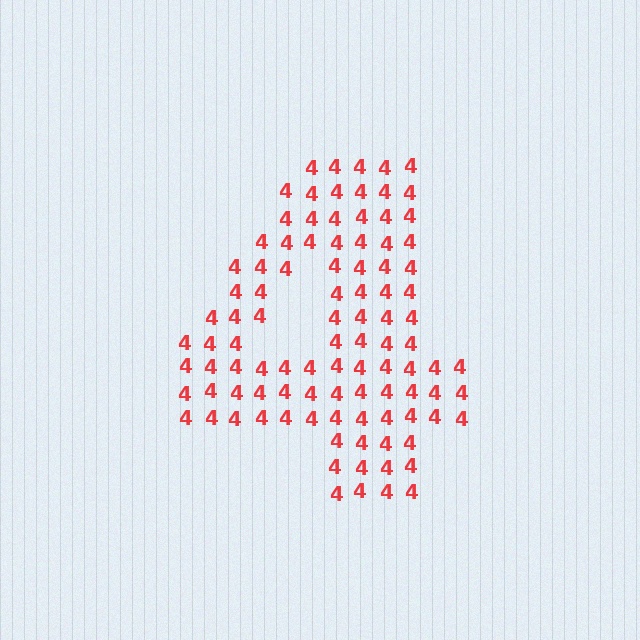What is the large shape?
The large shape is the digit 4.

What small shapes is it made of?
It is made of small digit 4's.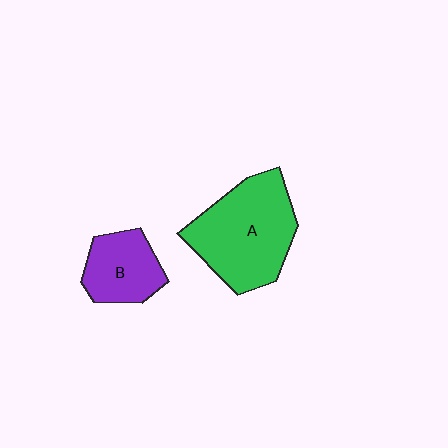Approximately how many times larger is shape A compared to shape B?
Approximately 1.9 times.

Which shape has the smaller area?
Shape B (purple).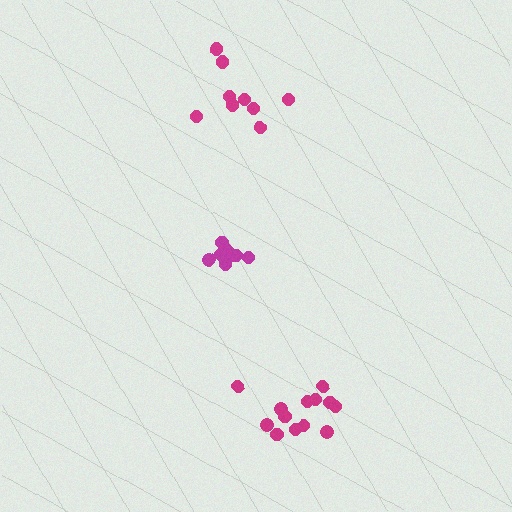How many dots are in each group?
Group 1: 8 dots, Group 2: 13 dots, Group 3: 9 dots (30 total).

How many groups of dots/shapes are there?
There are 3 groups.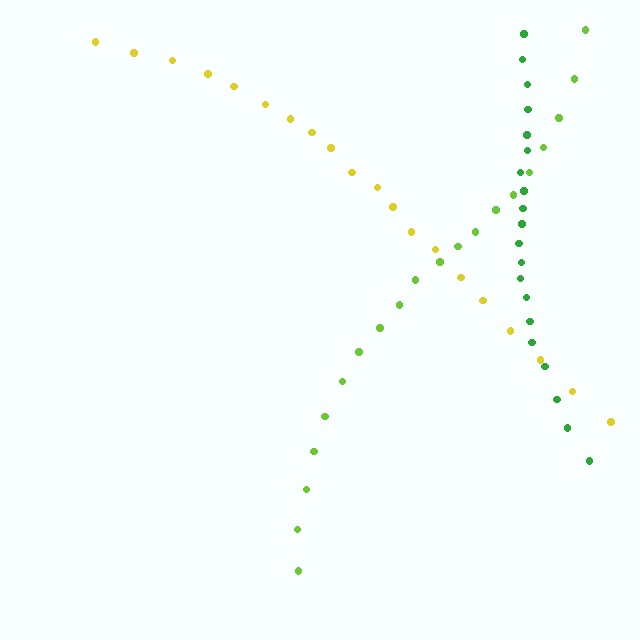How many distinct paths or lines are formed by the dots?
There are 3 distinct paths.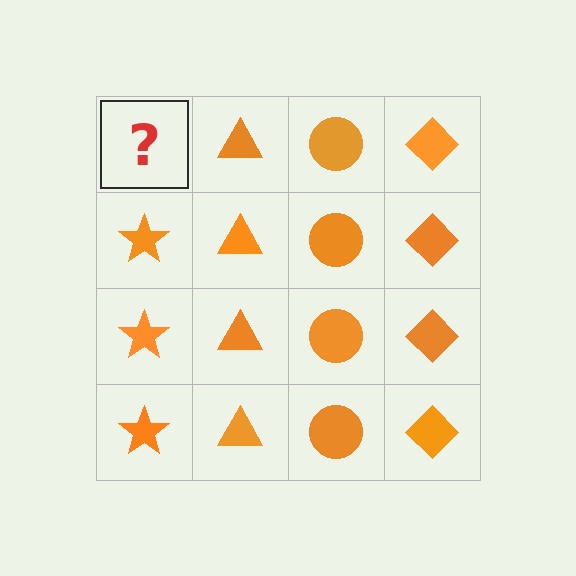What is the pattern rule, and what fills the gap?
The rule is that each column has a consistent shape. The gap should be filled with an orange star.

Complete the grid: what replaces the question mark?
The question mark should be replaced with an orange star.